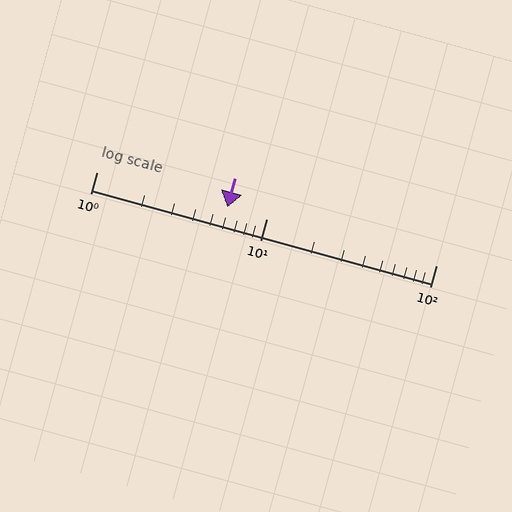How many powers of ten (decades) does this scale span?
The scale spans 2 decades, from 1 to 100.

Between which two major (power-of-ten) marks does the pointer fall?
The pointer is between 1 and 10.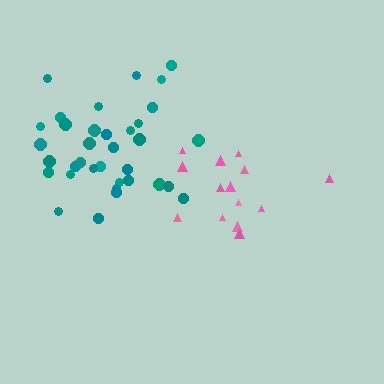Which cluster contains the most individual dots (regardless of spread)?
Teal (35).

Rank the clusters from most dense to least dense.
teal, pink.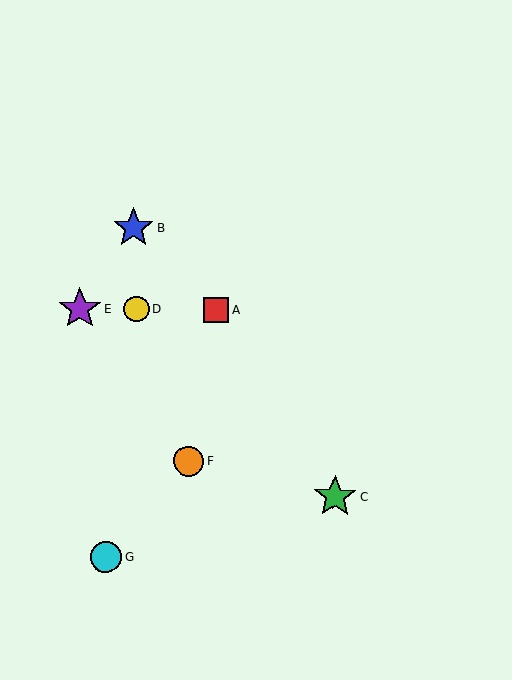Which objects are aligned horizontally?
Objects A, D, E are aligned horizontally.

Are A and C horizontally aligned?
No, A is at y≈310 and C is at y≈496.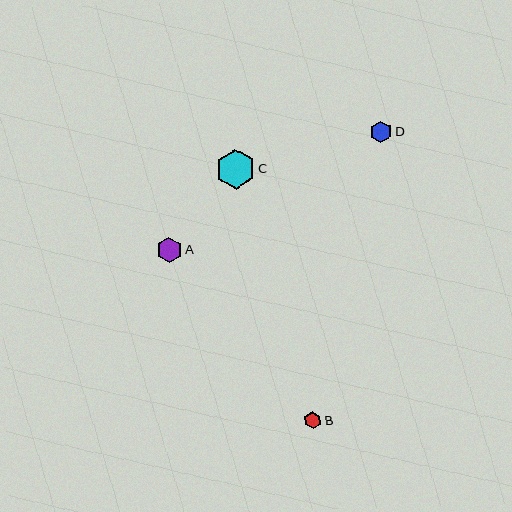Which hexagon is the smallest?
Hexagon B is the smallest with a size of approximately 17 pixels.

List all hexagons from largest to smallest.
From largest to smallest: C, A, D, B.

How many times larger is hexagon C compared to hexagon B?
Hexagon C is approximately 2.3 times the size of hexagon B.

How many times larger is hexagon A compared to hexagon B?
Hexagon A is approximately 1.5 times the size of hexagon B.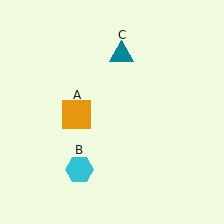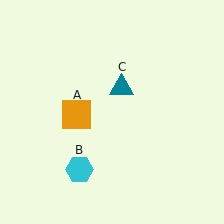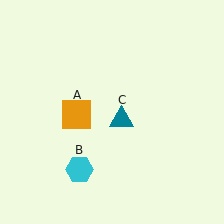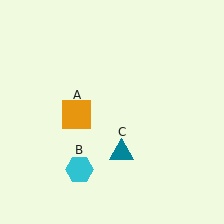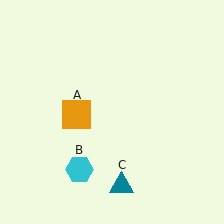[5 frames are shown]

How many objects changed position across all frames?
1 object changed position: teal triangle (object C).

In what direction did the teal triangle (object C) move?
The teal triangle (object C) moved down.